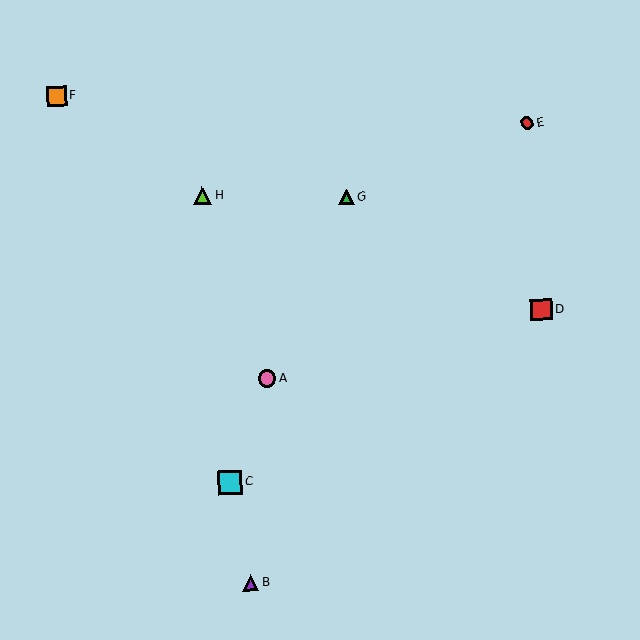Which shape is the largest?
The cyan square (labeled C) is the largest.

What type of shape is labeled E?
Shape E is a red circle.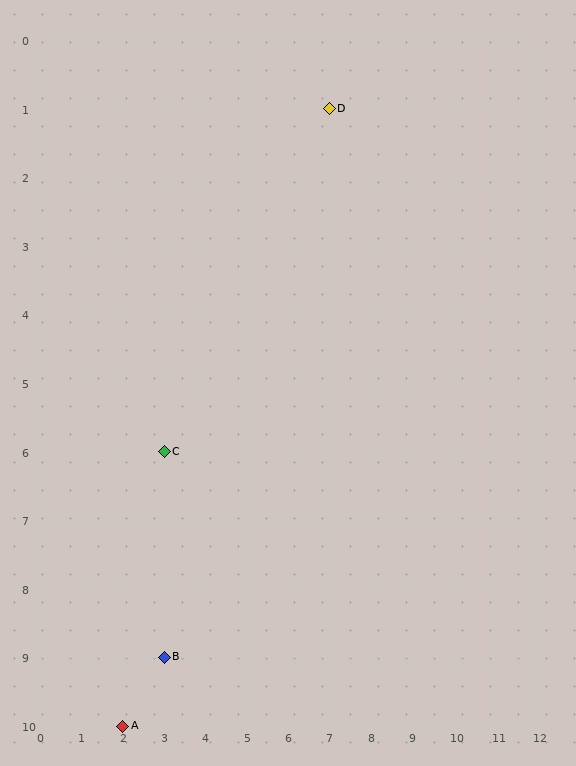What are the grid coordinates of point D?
Point D is at grid coordinates (7, 1).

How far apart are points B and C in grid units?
Points B and C are 3 rows apart.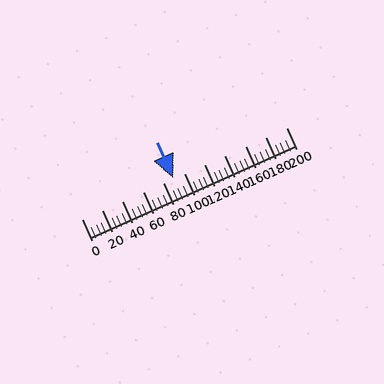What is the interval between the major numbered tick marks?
The major tick marks are spaced 20 units apart.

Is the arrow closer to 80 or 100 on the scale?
The arrow is closer to 80.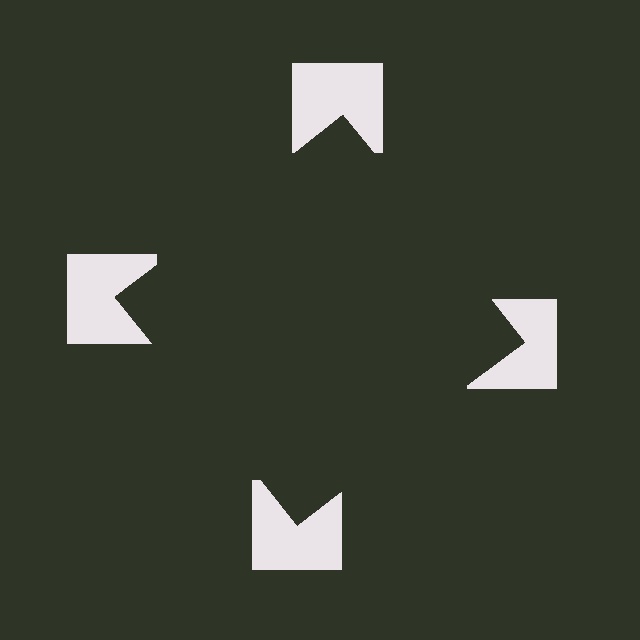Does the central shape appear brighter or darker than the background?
It typically appears slightly darker than the background, even though no actual brightness change is drawn.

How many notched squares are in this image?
There are 4 — one at each vertex of the illusory square.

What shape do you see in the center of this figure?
An illusory square — its edges are inferred from the aligned wedge cuts in the notched squares, not physically drawn.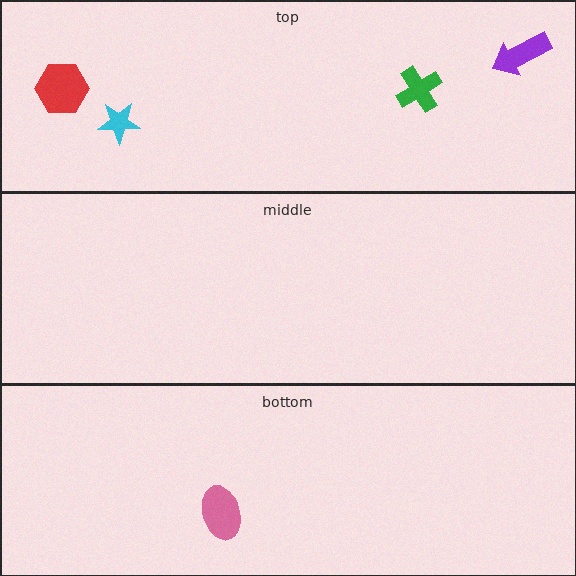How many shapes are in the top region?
4.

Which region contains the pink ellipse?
The bottom region.